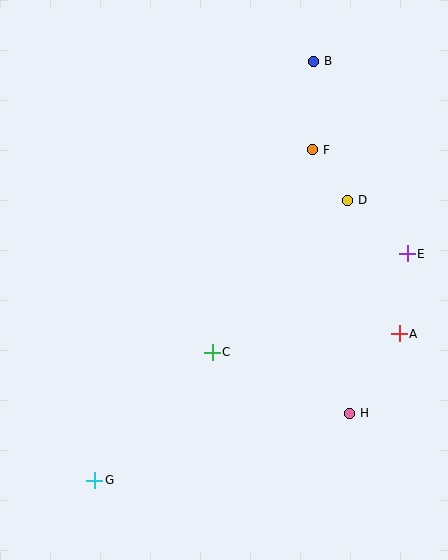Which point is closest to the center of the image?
Point C at (212, 352) is closest to the center.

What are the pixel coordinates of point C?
Point C is at (212, 352).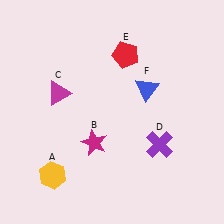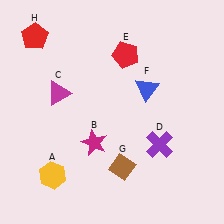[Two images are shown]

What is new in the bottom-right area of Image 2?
A brown diamond (G) was added in the bottom-right area of Image 2.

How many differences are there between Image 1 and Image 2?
There are 2 differences between the two images.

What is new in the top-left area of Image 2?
A red pentagon (H) was added in the top-left area of Image 2.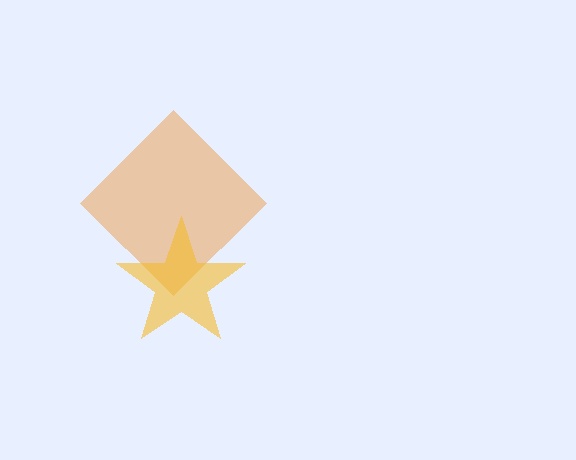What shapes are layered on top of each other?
The layered shapes are: an orange diamond, a yellow star.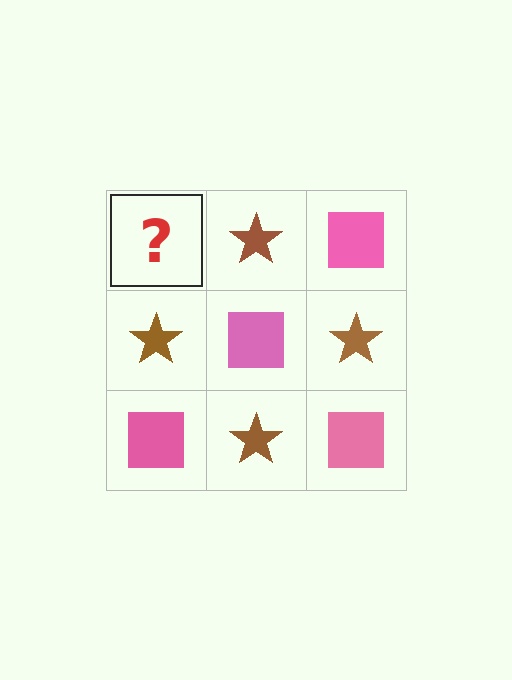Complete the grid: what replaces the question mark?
The question mark should be replaced with a pink square.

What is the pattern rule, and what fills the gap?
The rule is that it alternates pink square and brown star in a checkerboard pattern. The gap should be filled with a pink square.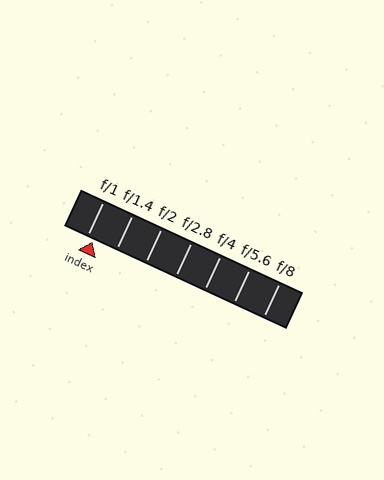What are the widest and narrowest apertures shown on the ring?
The widest aperture shown is f/1 and the narrowest is f/8.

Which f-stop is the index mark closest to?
The index mark is closest to f/1.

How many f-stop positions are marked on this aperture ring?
There are 7 f-stop positions marked.